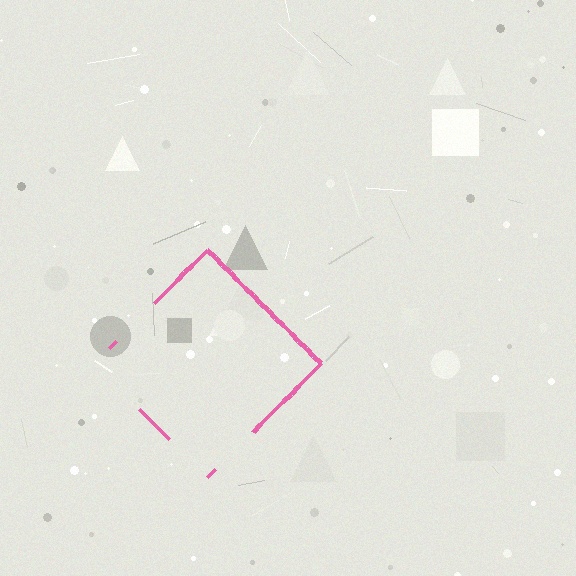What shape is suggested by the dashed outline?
The dashed outline suggests a diamond.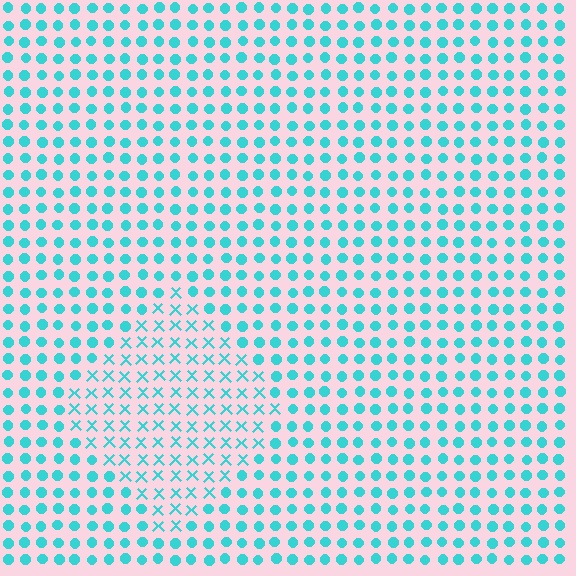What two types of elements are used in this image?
The image uses X marks inside the diamond region and circles outside it.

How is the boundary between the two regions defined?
The boundary is defined by a change in element shape: X marks inside vs. circles outside. All elements share the same color and spacing.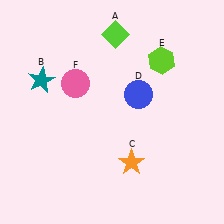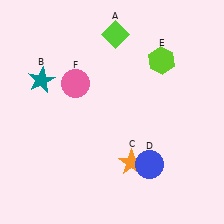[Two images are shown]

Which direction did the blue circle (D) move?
The blue circle (D) moved down.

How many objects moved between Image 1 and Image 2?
1 object moved between the two images.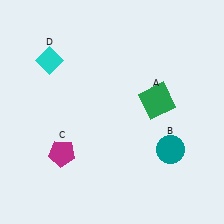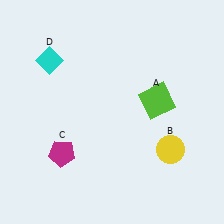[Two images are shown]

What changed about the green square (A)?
In Image 1, A is green. In Image 2, it changed to lime.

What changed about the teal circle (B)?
In Image 1, B is teal. In Image 2, it changed to yellow.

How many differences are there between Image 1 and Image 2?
There are 2 differences between the two images.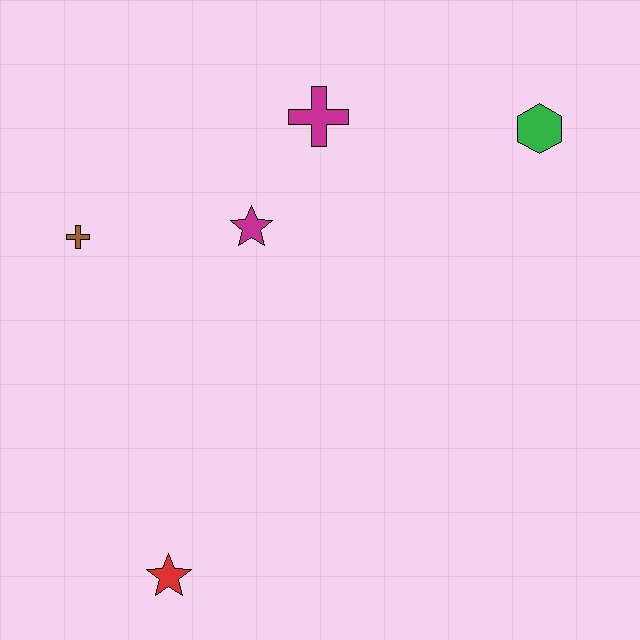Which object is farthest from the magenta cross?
The red star is farthest from the magenta cross.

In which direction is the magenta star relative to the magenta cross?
The magenta star is below the magenta cross.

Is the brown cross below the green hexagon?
Yes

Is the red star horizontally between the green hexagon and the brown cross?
Yes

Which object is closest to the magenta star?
The magenta cross is closest to the magenta star.